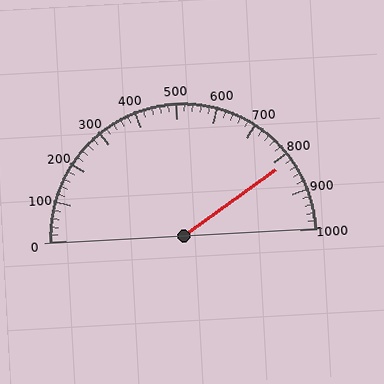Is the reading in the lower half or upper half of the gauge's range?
The reading is in the upper half of the range (0 to 1000).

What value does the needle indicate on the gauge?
The needle indicates approximately 820.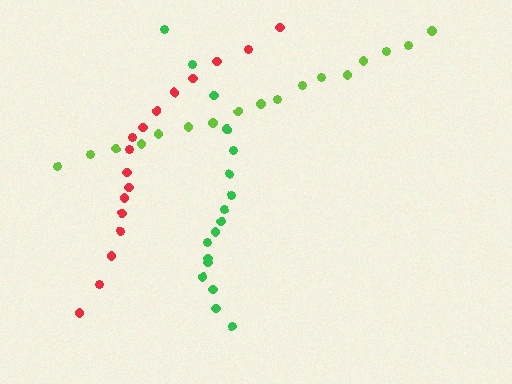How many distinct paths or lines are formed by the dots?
There are 3 distinct paths.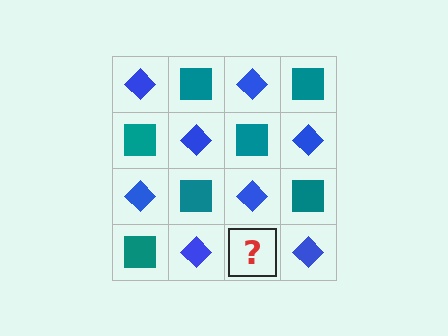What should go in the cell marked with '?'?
The missing cell should contain a teal square.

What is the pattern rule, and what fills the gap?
The rule is that it alternates blue diamond and teal square in a checkerboard pattern. The gap should be filled with a teal square.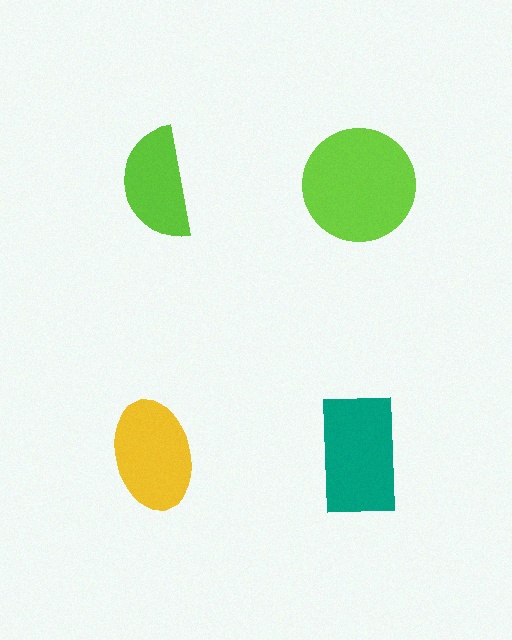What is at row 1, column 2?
A lime circle.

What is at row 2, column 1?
A yellow ellipse.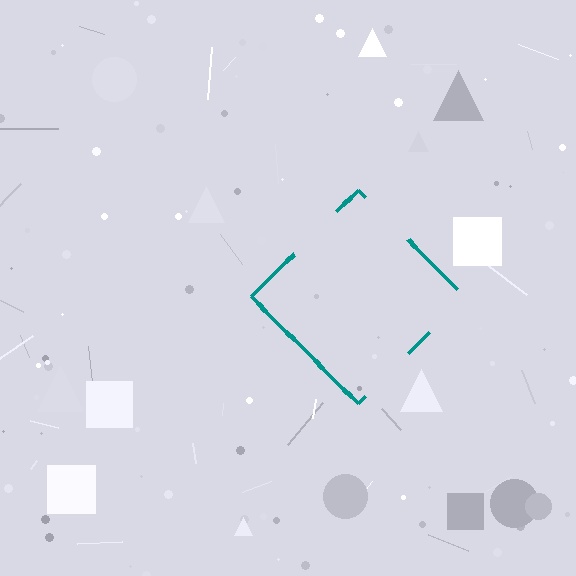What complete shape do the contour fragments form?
The contour fragments form a diamond.